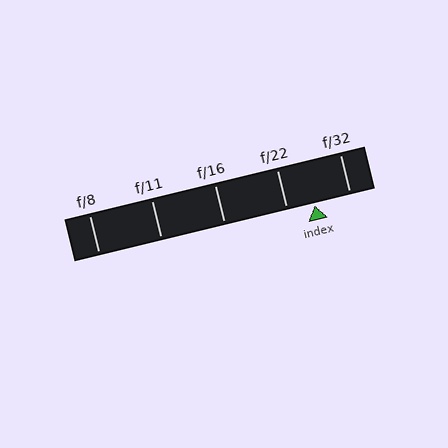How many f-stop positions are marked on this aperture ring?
There are 5 f-stop positions marked.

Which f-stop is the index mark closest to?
The index mark is closest to f/22.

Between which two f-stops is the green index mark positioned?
The index mark is between f/22 and f/32.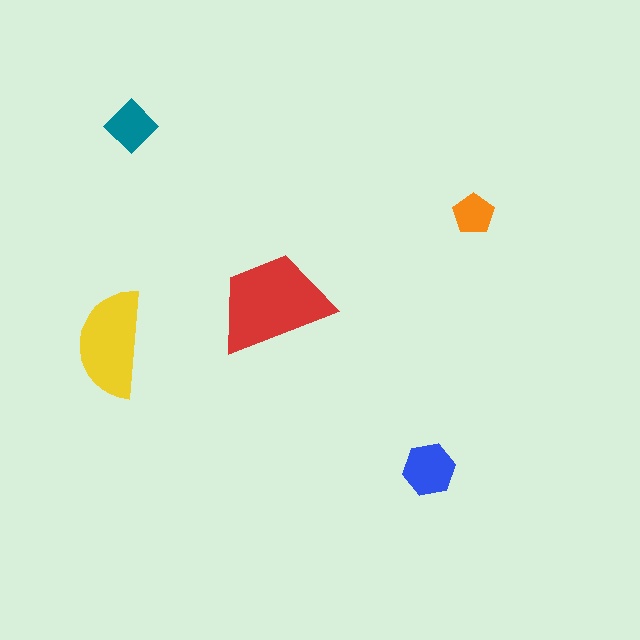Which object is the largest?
The red trapezoid.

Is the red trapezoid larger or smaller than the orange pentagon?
Larger.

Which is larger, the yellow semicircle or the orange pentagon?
The yellow semicircle.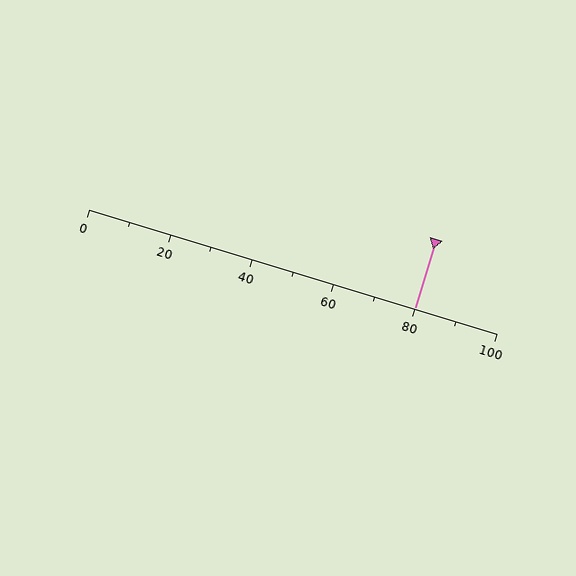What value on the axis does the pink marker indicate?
The marker indicates approximately 80.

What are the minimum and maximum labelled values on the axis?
The axis runs from 0 to 100.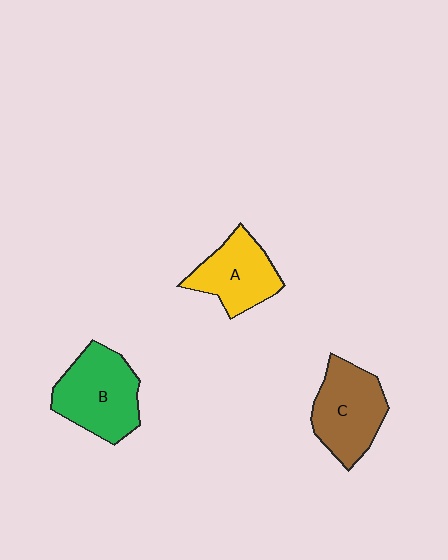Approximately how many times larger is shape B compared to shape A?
Approximately 1.3 times.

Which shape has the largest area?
Shape B (green).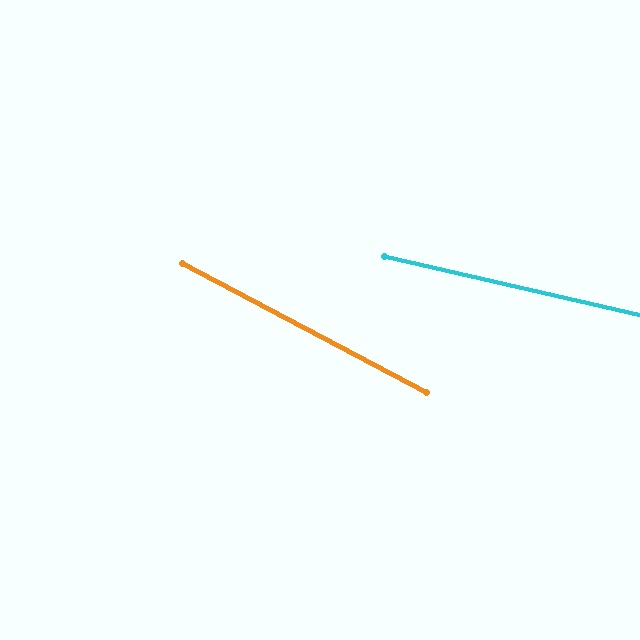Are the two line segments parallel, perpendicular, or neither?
Neither parallel nor perpendicular — they differ by about 15°.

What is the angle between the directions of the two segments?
Approximately 15 degrees.